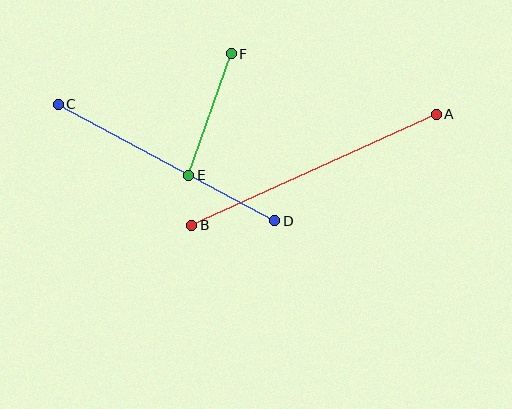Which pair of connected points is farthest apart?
Points A and B are farthest apart.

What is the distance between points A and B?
The distance is approximately 268 pixels.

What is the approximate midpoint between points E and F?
The midpoint is at approximately (210, 114) pixels.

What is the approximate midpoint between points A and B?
The midpoint is at approximately (314, 170) pixels.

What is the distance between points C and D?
The distance is approximately 245 pixels.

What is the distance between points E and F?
The distance is approximately 129 pixels.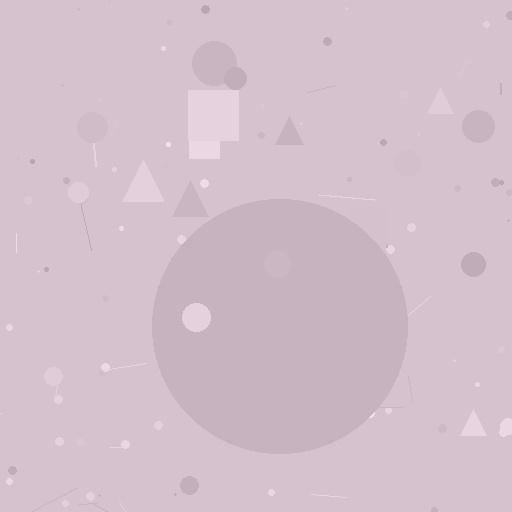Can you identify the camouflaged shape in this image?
The camouflaged shape is a circle.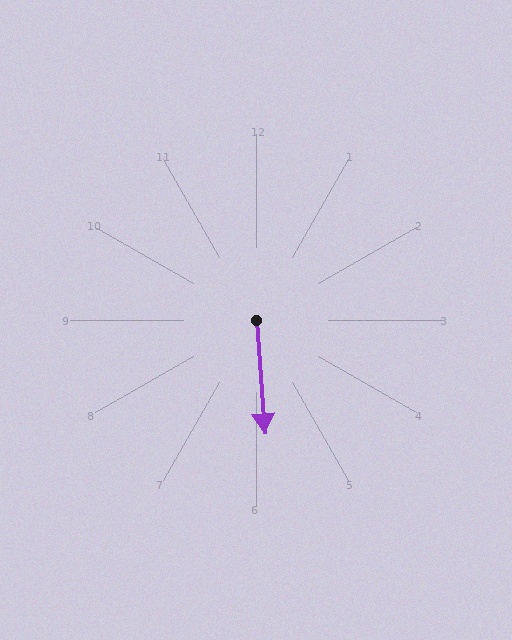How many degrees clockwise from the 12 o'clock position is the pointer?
Approximately 176 degrees.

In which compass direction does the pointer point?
South.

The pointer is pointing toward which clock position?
Roughly 6 o'clock.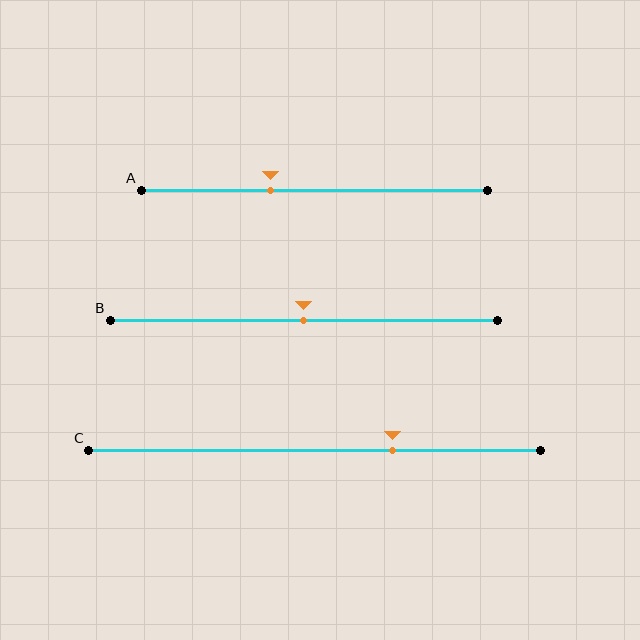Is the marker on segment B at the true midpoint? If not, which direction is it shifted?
Yes, the marker on segment B is at the true midpoint.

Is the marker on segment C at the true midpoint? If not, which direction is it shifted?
No, the marker on segment C is shifted to the right by about 17% of the segment length.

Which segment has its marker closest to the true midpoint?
Segment B has its marker closest to the true midpoint.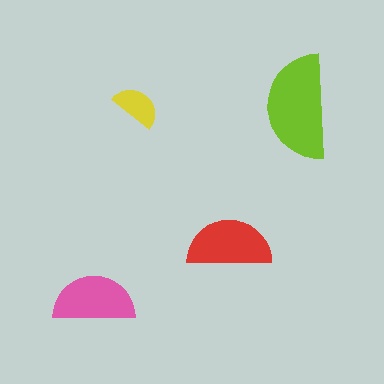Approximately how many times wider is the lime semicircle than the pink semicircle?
About 1.5 times wider.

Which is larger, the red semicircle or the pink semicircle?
The red one.